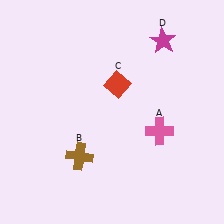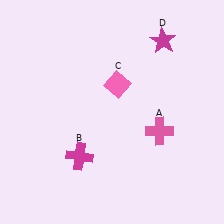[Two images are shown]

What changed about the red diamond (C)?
In Image 1, C is red. In Image 2, it changed to pink.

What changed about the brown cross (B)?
In Image 1, B is brown. In Image 2, it changed to magenta.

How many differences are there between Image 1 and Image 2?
There are 2 differences between the two images.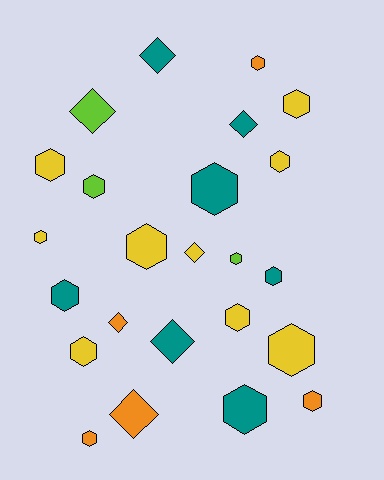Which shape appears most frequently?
Hexagon, with 17 objects.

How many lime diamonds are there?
There is 1 lime diamond.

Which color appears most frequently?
Yellow, with 9 objects.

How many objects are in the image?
There are 24 objects.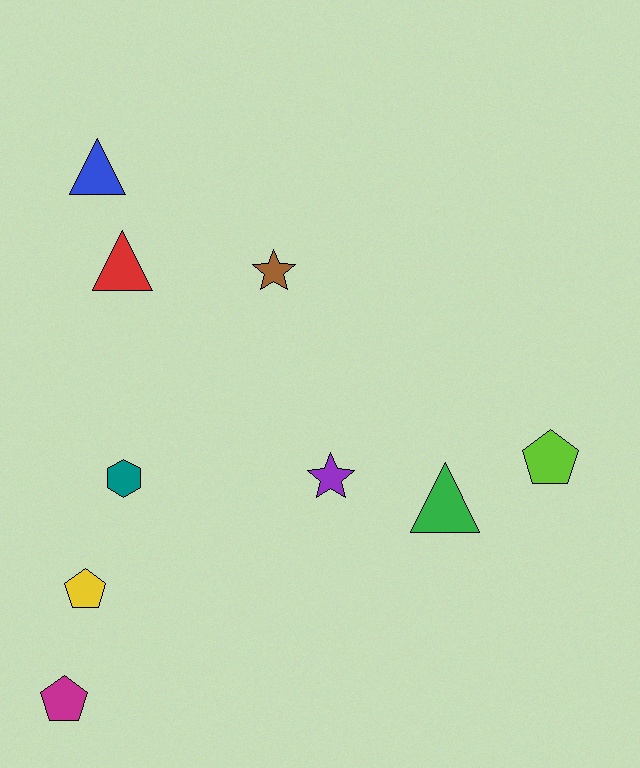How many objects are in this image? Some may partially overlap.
There are 9 objects.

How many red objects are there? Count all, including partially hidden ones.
There is 1 red object.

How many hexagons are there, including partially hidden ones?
There is 1 hexagon.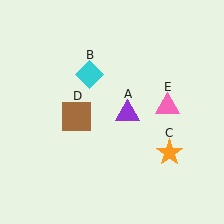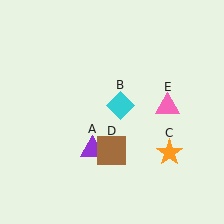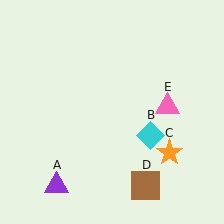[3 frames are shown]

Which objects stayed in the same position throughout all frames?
Orange star (object C) and pink triangle (object E) remained stationary.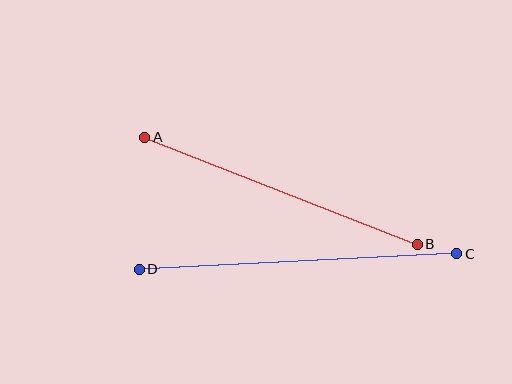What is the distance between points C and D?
The distance is approximately 318 pixels.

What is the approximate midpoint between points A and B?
The midpoint is at approximately (281, 191) pixels.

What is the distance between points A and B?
The distance is approximately 293 pixels.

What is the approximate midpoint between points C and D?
The midpoint is at approximately (298, 262) pixels.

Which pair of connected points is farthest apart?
Points C and D are farthest apart.